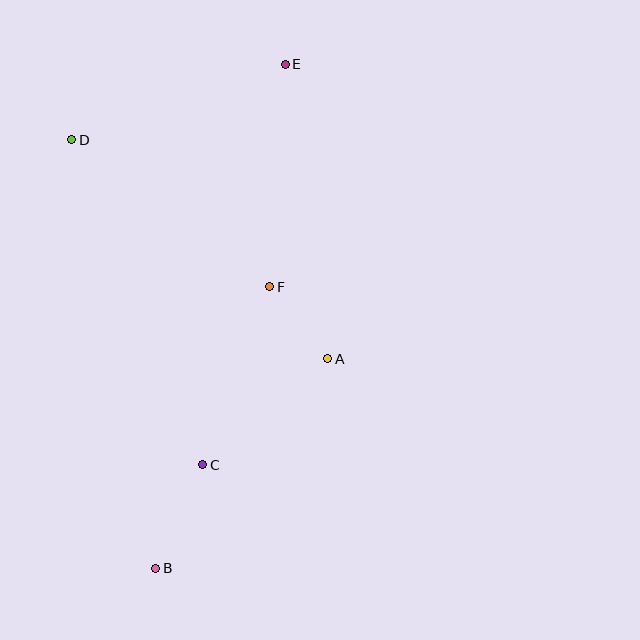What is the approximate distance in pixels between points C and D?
The distance between C and D is approximately 350 pixels.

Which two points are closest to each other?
Points A and F are closest to each other.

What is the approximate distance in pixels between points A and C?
The distance between A and C is approximately 164 pixels.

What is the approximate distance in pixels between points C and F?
The distance between C and F is approximately 190 pixels.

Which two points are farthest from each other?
Points B and E are farthest from each other.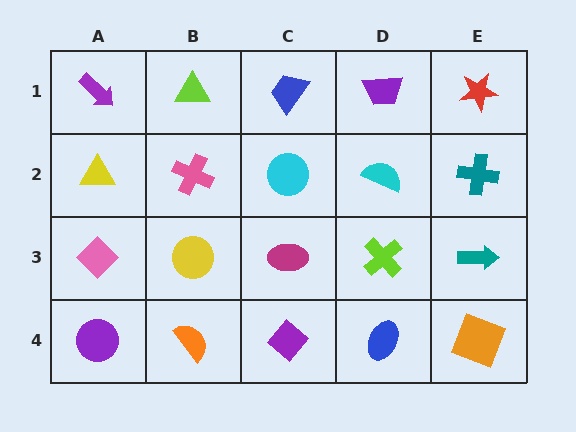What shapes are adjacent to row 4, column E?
A teal arrow (row 3, column E), a blue ellipse (row 4, column D).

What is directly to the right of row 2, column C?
A cyan semicircle.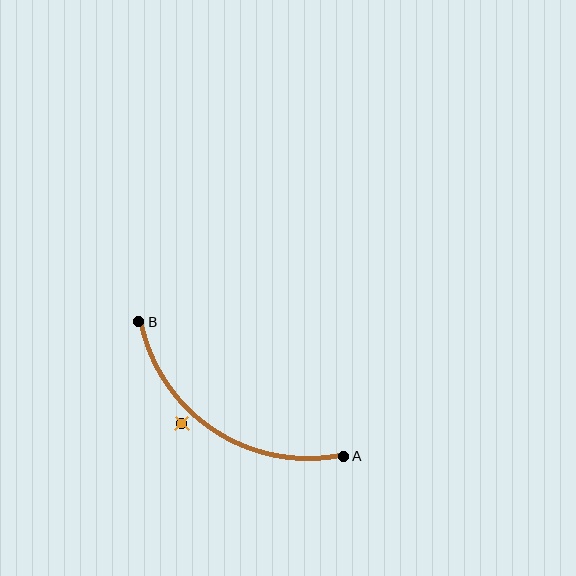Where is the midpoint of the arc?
The arc midpoint is the point on the curve farthest from the straight line joining A and B. It sits below that line.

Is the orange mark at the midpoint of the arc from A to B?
No — the orange mark does not lie on the arc at all. It sits slightly outside the curve.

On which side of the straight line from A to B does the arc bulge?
The arc bulges below the straight line connecting A and B.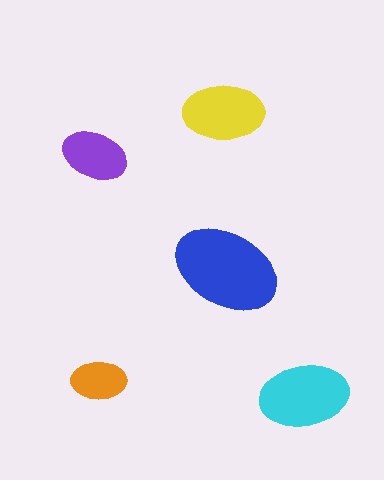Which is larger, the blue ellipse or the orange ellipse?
The blue one.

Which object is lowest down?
The cyan ellipse is bottommost.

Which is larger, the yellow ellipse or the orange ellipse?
The yellow one.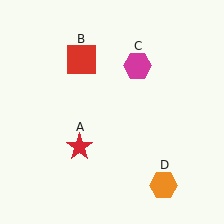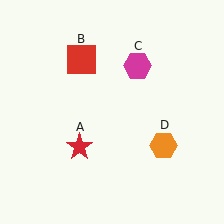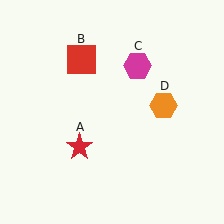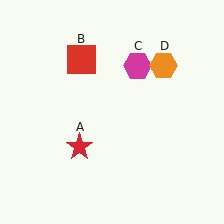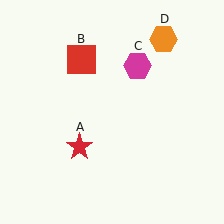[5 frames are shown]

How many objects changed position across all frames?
1 object changed position: orange hexagon (object D).